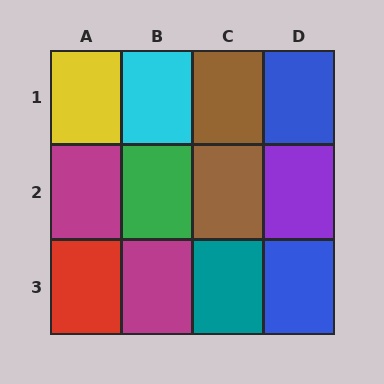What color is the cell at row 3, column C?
Teal.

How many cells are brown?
2 cells are brown.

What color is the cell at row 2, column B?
Green.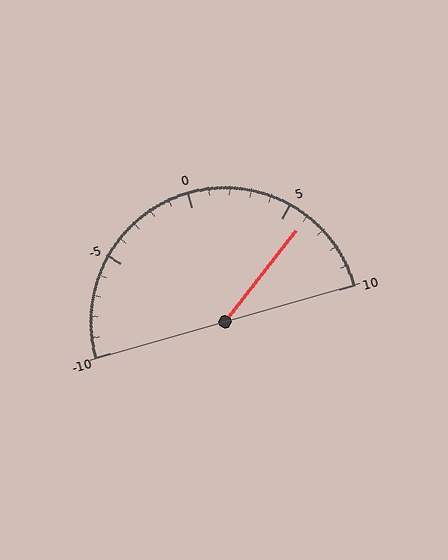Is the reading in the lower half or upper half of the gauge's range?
The reading is in the upper half of the range (-10 to 10).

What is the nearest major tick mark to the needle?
The nearest major tick mark is 5.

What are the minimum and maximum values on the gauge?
The gauge ranges from -10 to 10.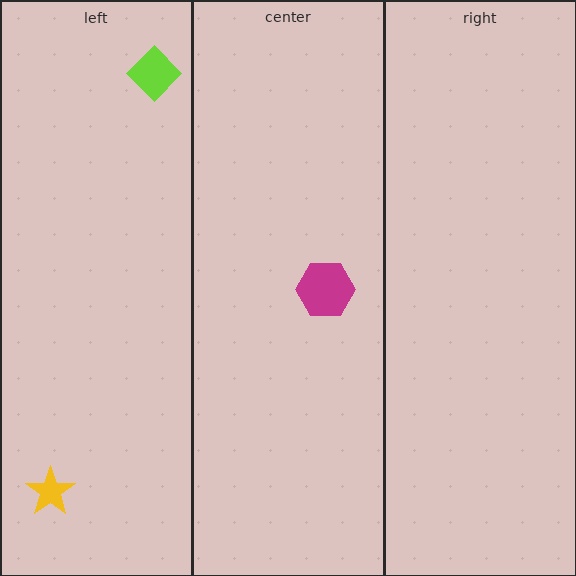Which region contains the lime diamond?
The left region.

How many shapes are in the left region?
2.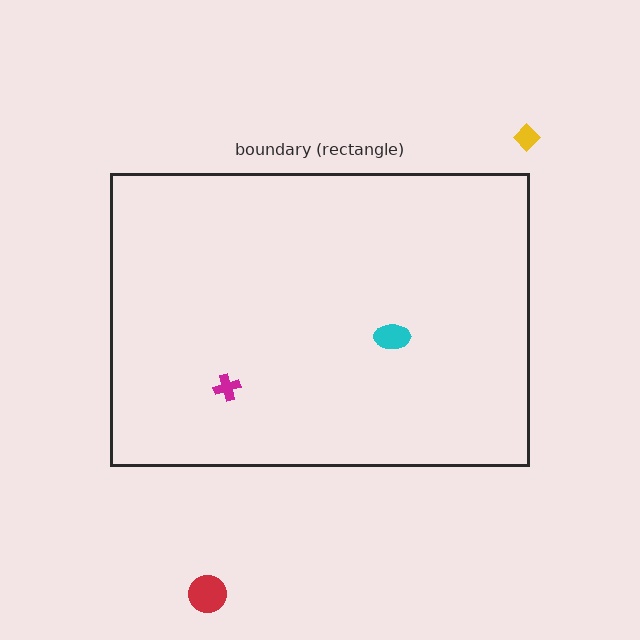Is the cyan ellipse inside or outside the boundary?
Inside.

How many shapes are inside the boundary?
2 inside, 2 outside.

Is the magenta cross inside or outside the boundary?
Inside.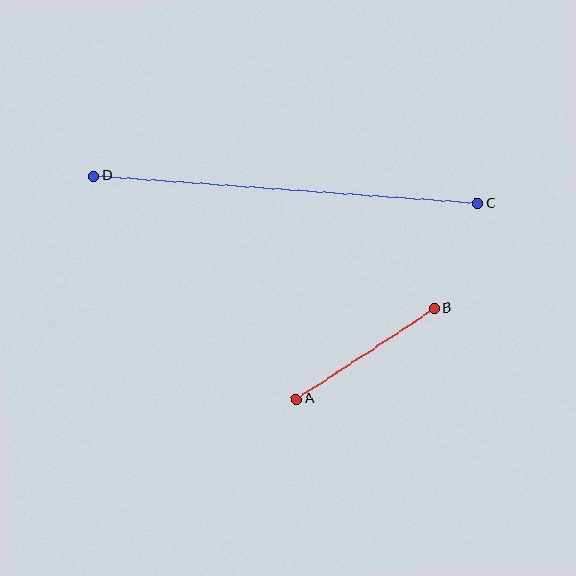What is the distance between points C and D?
The distance is approximately 384 pixels.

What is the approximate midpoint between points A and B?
The midpoint is at approximately (365, 354) pixels.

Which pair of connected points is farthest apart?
Points C and D are farthest apart.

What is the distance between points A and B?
The distance is approximately 165 pixels.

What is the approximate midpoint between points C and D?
The midpoint is at approximately (286, 190) pixels.